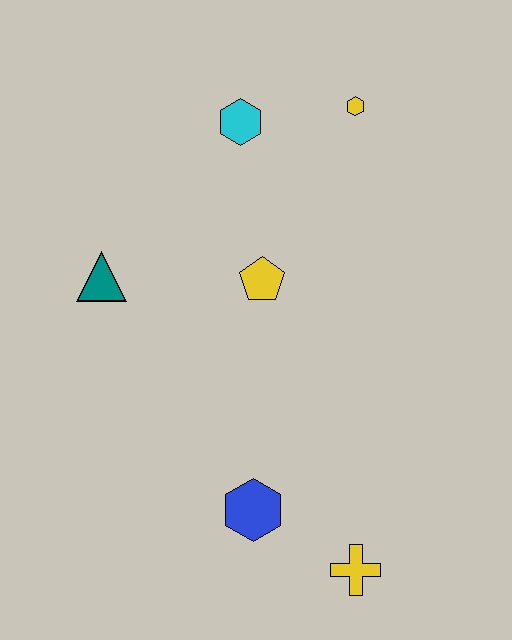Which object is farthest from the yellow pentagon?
The yellow cross is farthest from the yellow pentagon.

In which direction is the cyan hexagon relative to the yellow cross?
The cyan hexagon is above the yellow cross.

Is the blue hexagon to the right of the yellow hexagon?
No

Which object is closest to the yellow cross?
The blue hexagon is closest to the yellow cross.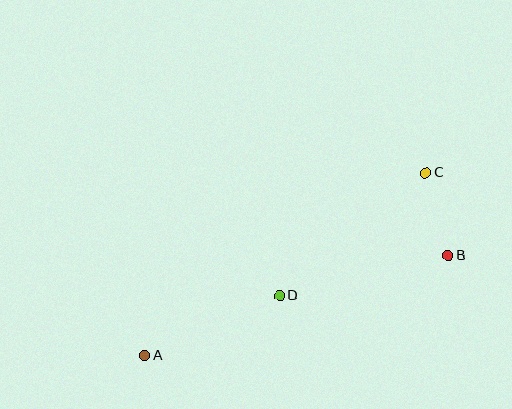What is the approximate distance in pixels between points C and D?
The distance between C and D is approximately 191 pixels.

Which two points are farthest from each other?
Points A and C are farthest from each other.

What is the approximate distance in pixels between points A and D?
The distance between A and D is approximately 147 pixels.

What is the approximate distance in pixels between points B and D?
The distance between B and D is approximately 173 pixels.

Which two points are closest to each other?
Points B and C are closest to each other.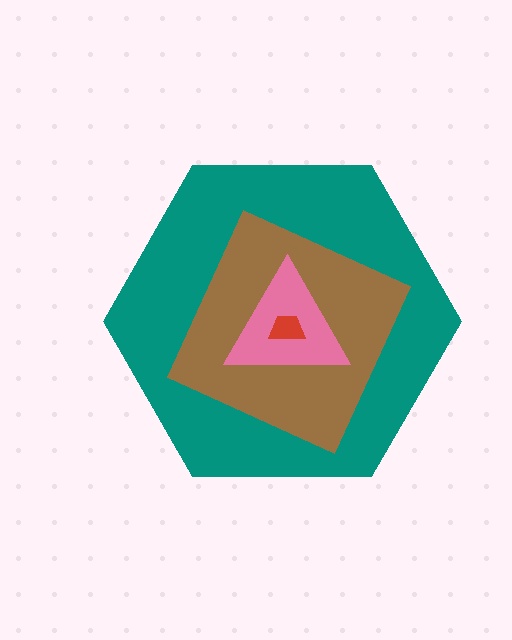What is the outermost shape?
The teal hexagon.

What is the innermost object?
The red trapezoid.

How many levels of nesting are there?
4.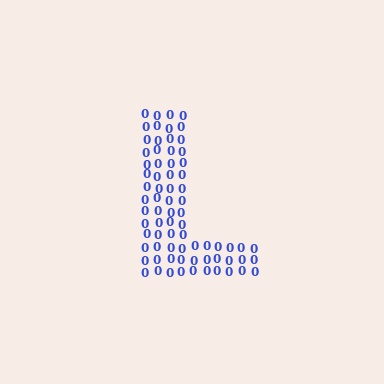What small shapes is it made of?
It is made of small digit 0's.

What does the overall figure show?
The overall figure shows the letter L.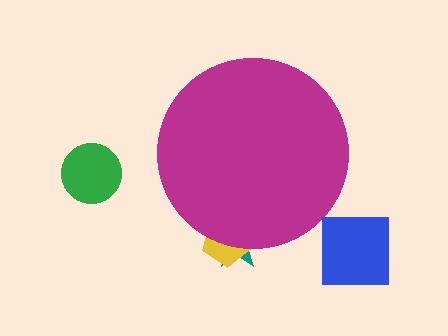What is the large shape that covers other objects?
A magenta circle.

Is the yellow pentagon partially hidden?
Yes, the yellow pentagon is partially hidden behind the magenta circle.